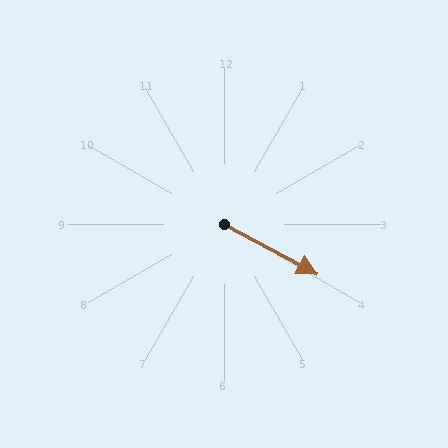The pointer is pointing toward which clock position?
Roughly 4 o'clock.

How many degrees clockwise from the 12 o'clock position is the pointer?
Approximately 118 degrees.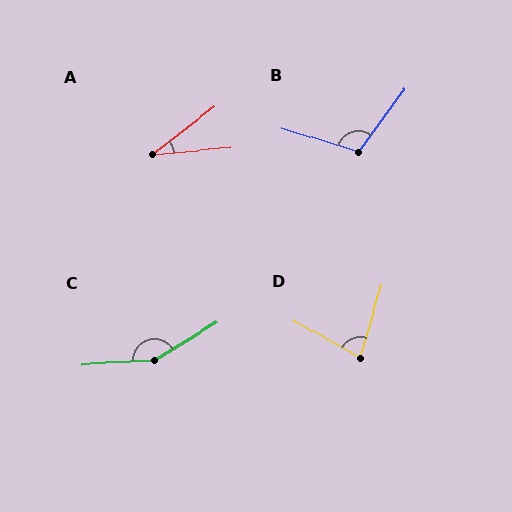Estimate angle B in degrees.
Approximately 109 degrees.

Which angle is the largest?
C, at approximately 151 degrees.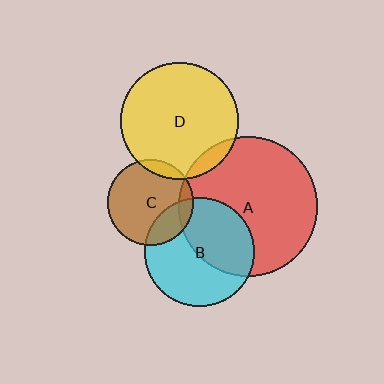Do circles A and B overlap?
Yes.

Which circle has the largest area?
Circle A (red).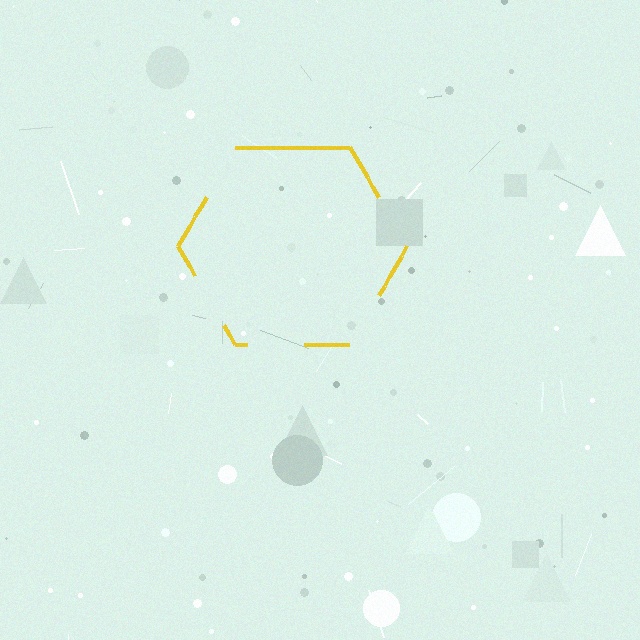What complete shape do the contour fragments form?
The contour fragments form a hexagon.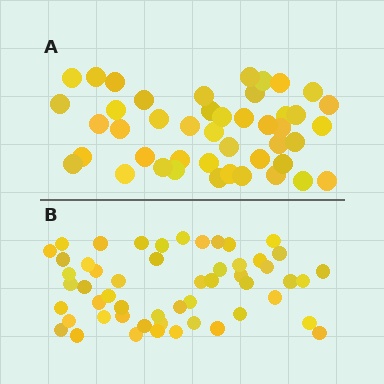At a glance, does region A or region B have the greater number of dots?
Region B (the bottom region) has more dots.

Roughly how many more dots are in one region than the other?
Region B has roughly 8 or so more dots than region A.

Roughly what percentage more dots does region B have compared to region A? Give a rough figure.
About 20% more.